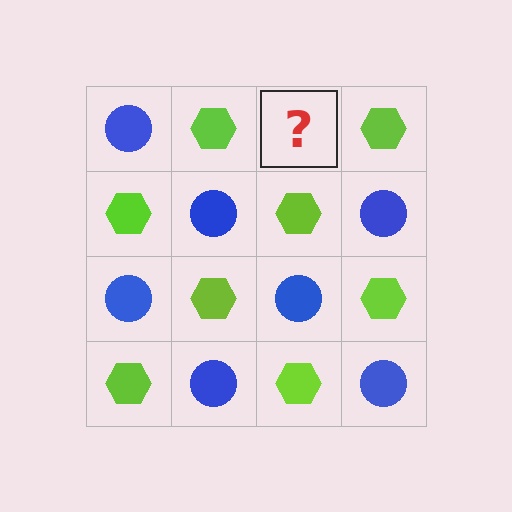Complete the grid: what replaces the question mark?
The question mark should be replaced with a blue circle.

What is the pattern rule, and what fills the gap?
The rule is that it alternates blue circle and lime hexagon in a checkerboard pattern. The gap should be filled with a blue circle.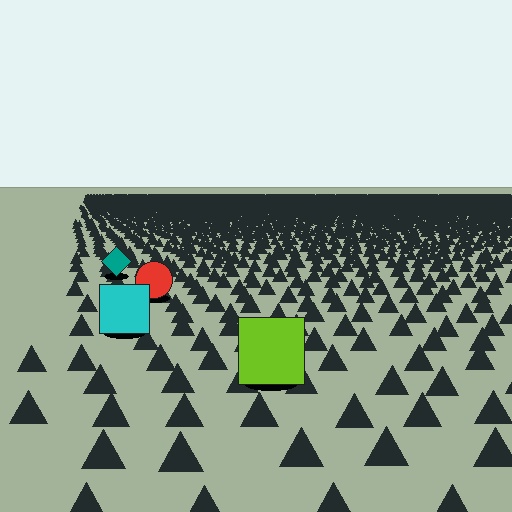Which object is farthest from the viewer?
The teal diamond is farthest from the viewer. It appears smaller and the ground texture around it is denser.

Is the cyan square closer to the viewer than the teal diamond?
Yes. The cyan square is closer — you can tell from the texture gradient: the ground texture is coarser near it.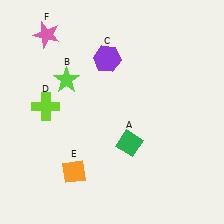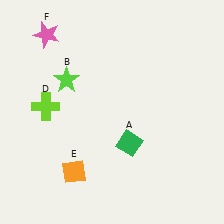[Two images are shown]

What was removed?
The purple hexagon (C) was removed in Image 2.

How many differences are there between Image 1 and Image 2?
There is 1 difference between the two images.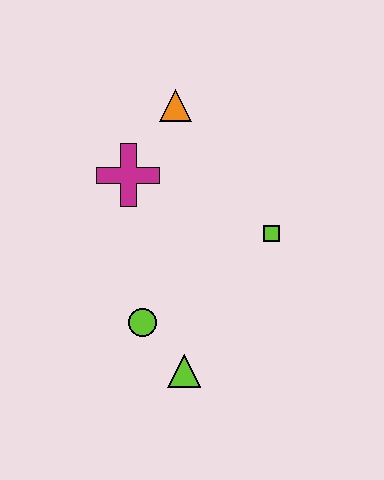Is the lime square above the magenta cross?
No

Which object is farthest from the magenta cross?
The lime triangle is farthest from the magenta cross.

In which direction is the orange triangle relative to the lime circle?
The orange triangle is above the lime circle.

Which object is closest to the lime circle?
The lime triangle is closest to the lime circle.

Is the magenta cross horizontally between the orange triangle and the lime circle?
No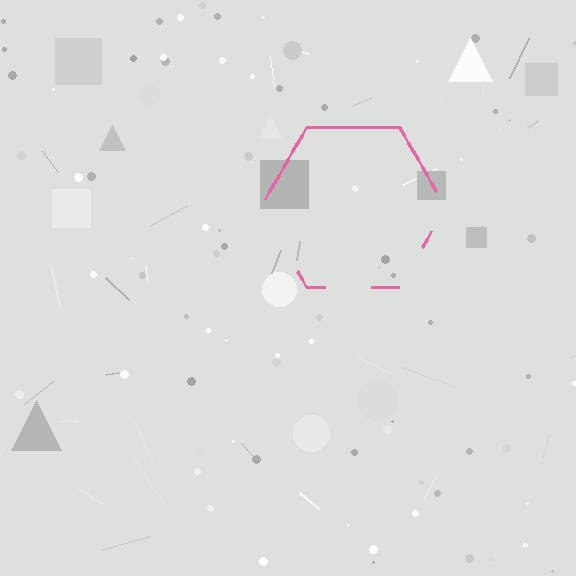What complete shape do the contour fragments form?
The contour fragments form a hexagon.